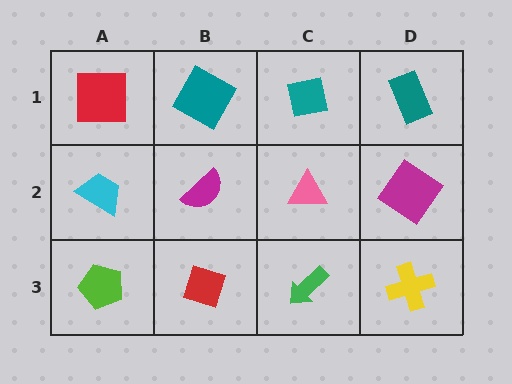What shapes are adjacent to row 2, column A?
A red square (row 1, column A), a lime pentagon (row 3, column A), a magenta semicircle (row 2, column B).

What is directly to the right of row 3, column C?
A yellow cross.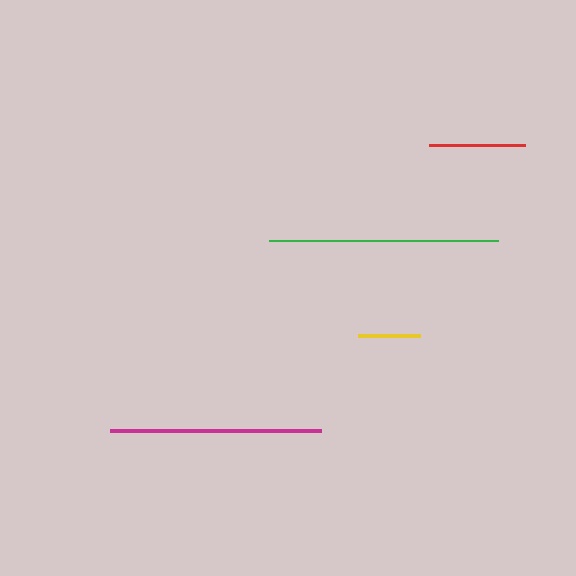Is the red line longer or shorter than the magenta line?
The magenta line is longer than the red line.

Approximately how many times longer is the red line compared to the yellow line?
The red line is approximately 1.6 times the length of the yellow line.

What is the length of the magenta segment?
The magenta segment is approximately 211 pixels long.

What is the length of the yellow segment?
The yellow segment is approximately 61 pixels long.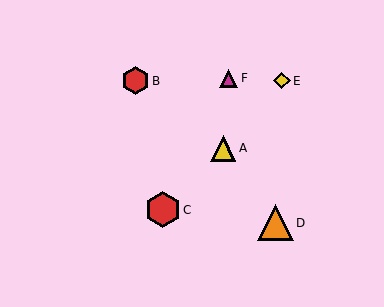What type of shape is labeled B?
Shape B is a red hexagon.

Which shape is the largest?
The orange triangle (labeled D) is the largest.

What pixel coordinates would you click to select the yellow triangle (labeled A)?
Click at (223, 148) to select the yellow triangle A.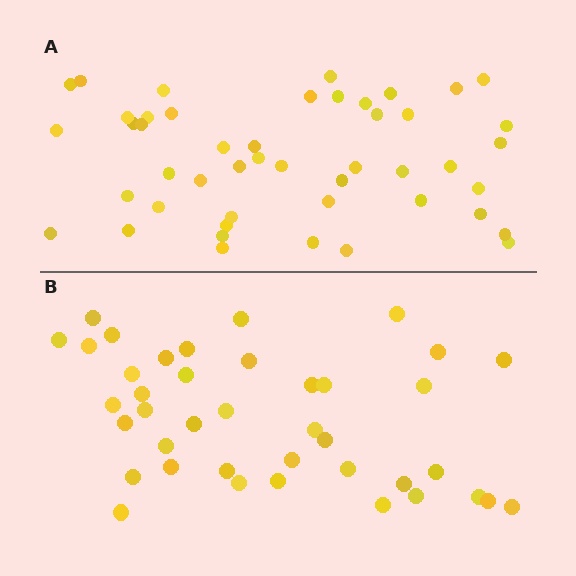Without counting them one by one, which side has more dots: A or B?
Region A (the top region) has more dots.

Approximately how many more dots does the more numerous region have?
Region A has roughly 8 or so more dots than region B.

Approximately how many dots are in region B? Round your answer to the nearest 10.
About 40 dots.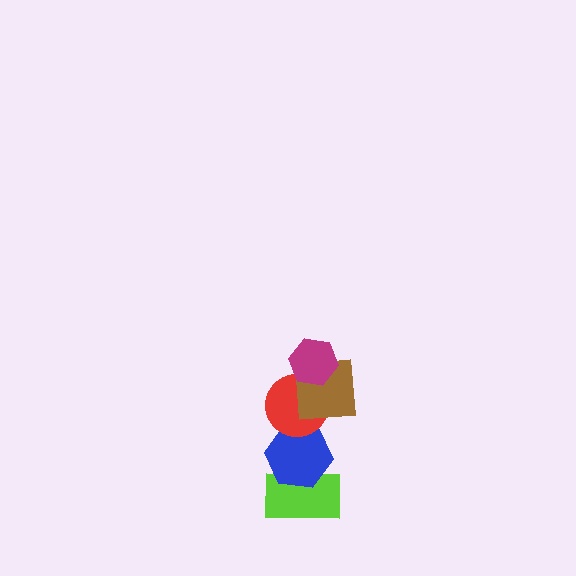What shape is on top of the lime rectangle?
The blue hexagon is on top of the lime rectangle.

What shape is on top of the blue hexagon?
The red circle is on top of the blue hexagon.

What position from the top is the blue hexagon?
The blue hexagon is 4th from the top.